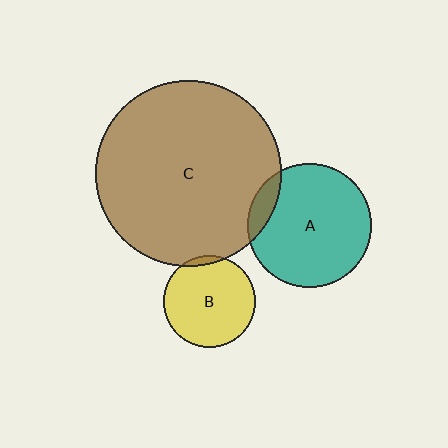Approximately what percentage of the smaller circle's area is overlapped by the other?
Approximately 10%.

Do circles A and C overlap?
Yes.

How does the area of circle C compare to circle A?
Approximately 2.3 times.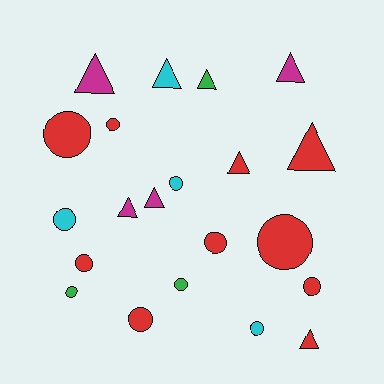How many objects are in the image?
There are 21 objects.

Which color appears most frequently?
Red, with 10 objects.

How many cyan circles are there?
There are 3 cyan circles.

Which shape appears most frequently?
Circle, with 12 objects.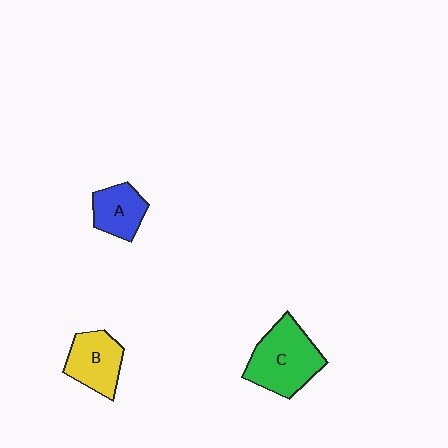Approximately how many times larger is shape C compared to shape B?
Approximately 1.4 times.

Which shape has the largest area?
Shape C (green).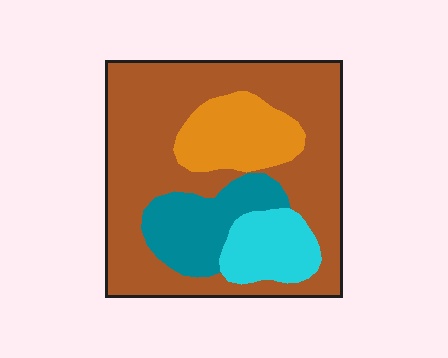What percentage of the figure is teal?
Teal takes up less than a quarter of the figure.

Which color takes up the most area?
Brown, at roughly 60%.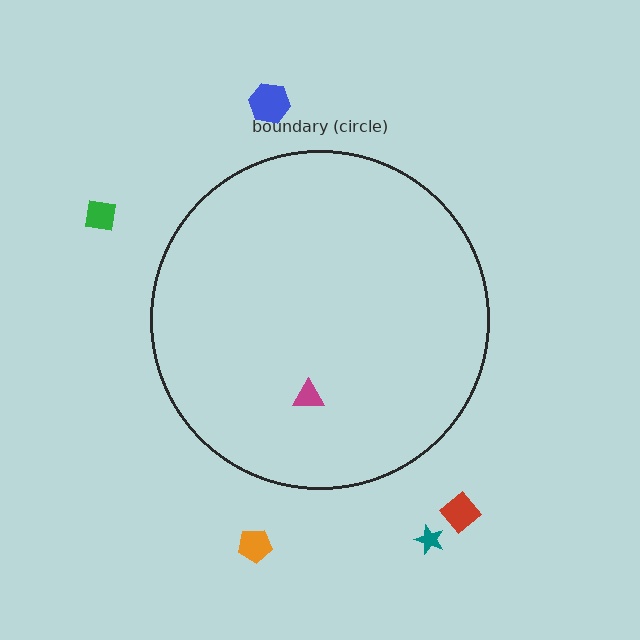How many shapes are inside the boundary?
1 inside, 5 outside.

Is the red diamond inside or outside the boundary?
Outside.